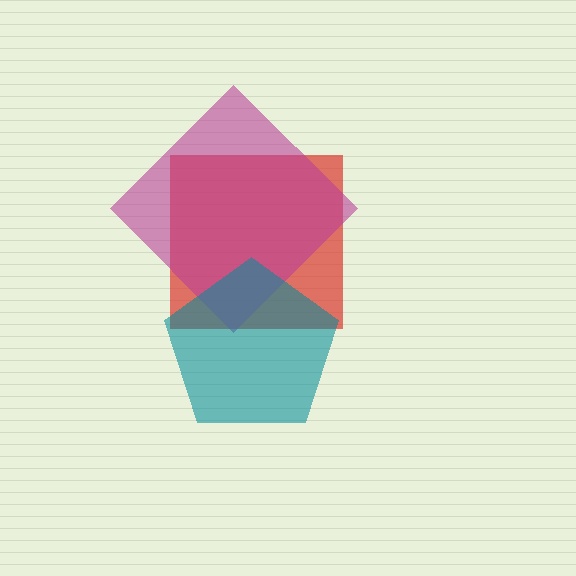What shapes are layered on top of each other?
The layered shapes are: a red square, a magenta diamond, a teal pentagon.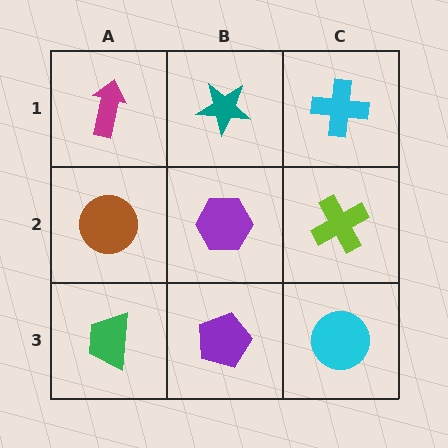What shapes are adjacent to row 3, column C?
A lime cross (row 2, column C), a purple pentagon (row 3, column B).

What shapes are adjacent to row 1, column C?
A lime cross (row 2, column C), a teal star (row 1, column B).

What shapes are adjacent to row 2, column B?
A teal star (row 1, column B), a purple pentagon (row 3, column B), a brown circle (row 2, column A), a lime cross (row 2, column C).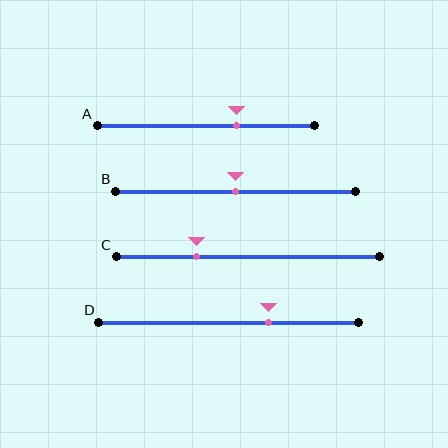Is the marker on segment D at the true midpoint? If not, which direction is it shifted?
No, the marker on segment D is shifted to the right by about 15% of the segment length.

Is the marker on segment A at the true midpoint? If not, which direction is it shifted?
No, the marker on segment A is shifted to the right by about 14% of the segment length.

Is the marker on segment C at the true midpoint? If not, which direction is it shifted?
No, the marker on segment C is shifted to the left by about 19% of the segment length.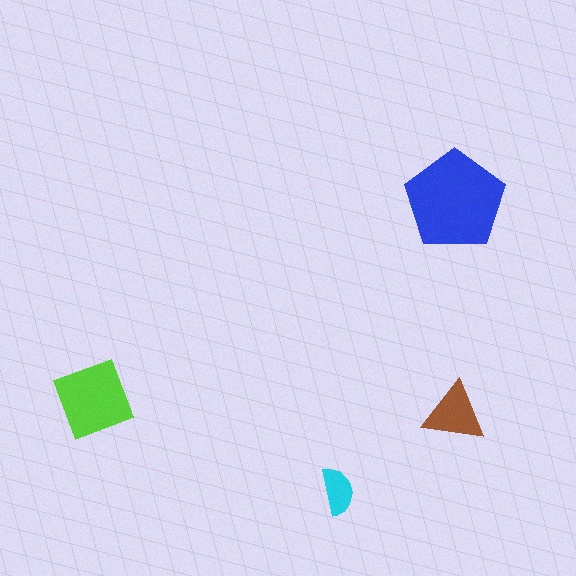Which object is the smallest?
The cyan semicircle.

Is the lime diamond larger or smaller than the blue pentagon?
Smaller.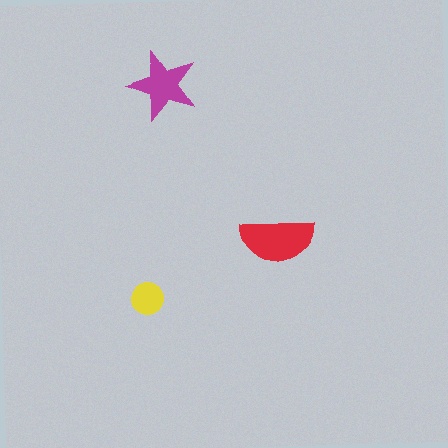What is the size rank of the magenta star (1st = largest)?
2nd.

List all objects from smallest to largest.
The yellow circle, the magenta star, the red semicircle.